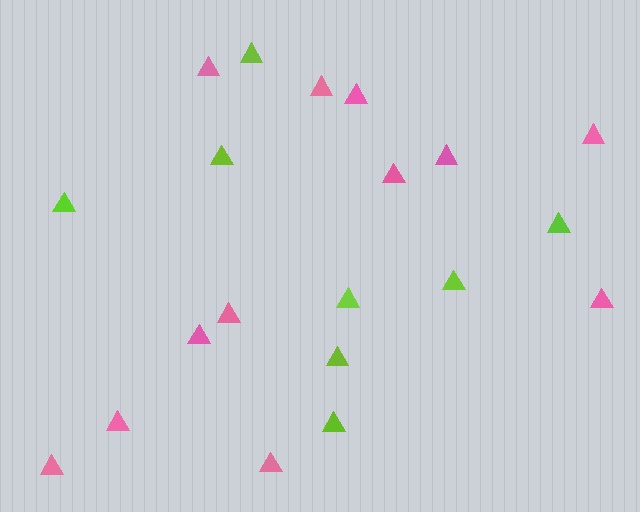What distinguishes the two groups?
There are 2 groups: one group of lime triangles (8) and one group of pink triangles (12).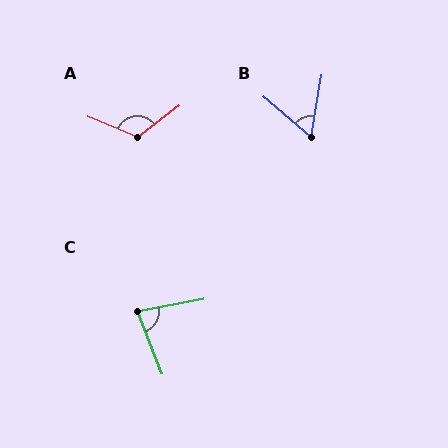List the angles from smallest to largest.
B (59°), C (79°), A (119°).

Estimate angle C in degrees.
Approximately 79 degrees.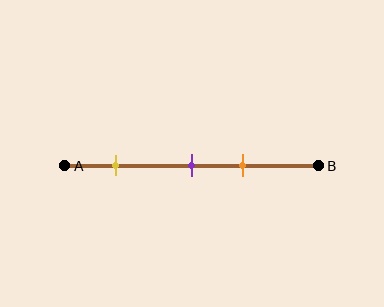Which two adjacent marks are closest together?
The purple and orange marks are the closest adjacent pair.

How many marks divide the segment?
There are 3 marks dividing the segment.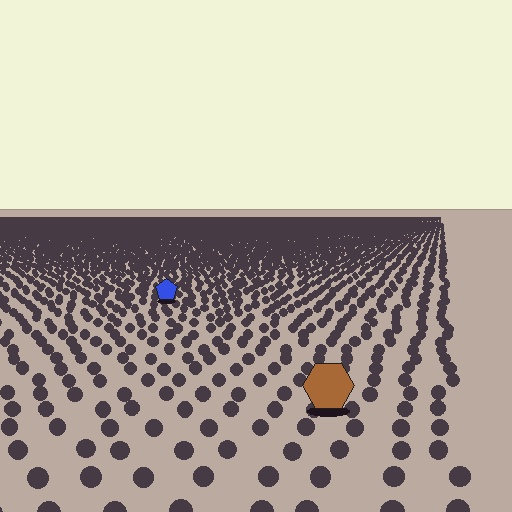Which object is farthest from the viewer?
The blue pentagon is farthest from the viewer. It appears smaller and the ground texture around it is denser.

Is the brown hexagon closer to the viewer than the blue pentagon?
Yes. The brown hexagon is closer — you can tell from the texture gradient: the ground texture is coarser near it.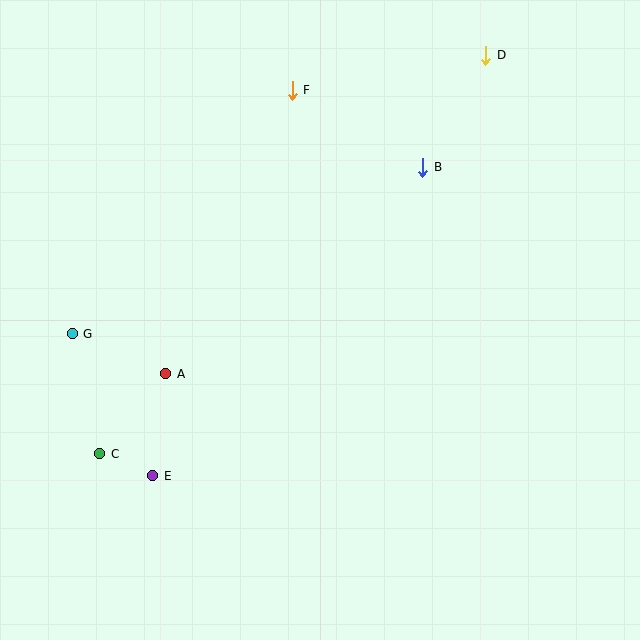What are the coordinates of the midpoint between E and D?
The midpoint between E and D is at (319, 265).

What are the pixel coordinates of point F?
Point F is at (292, 90).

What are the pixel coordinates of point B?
Point B is at (423, 167).